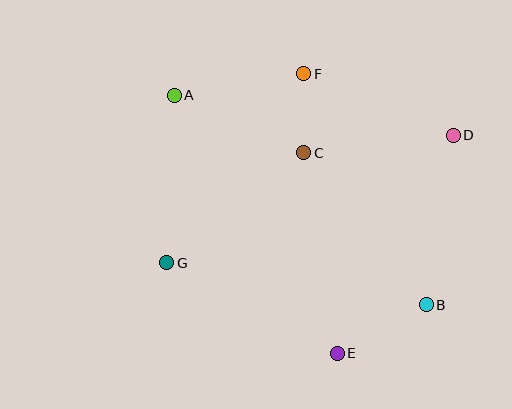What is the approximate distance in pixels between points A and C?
The distance between A and C is approximately 142 pixels.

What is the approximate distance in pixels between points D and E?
The distance between D and E is approximately 247 pixels.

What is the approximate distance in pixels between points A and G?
The distance between A and G is approximately 168 pixels.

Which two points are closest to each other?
Points C and F are closest to each other.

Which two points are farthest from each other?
Points A and B are farthest from each other.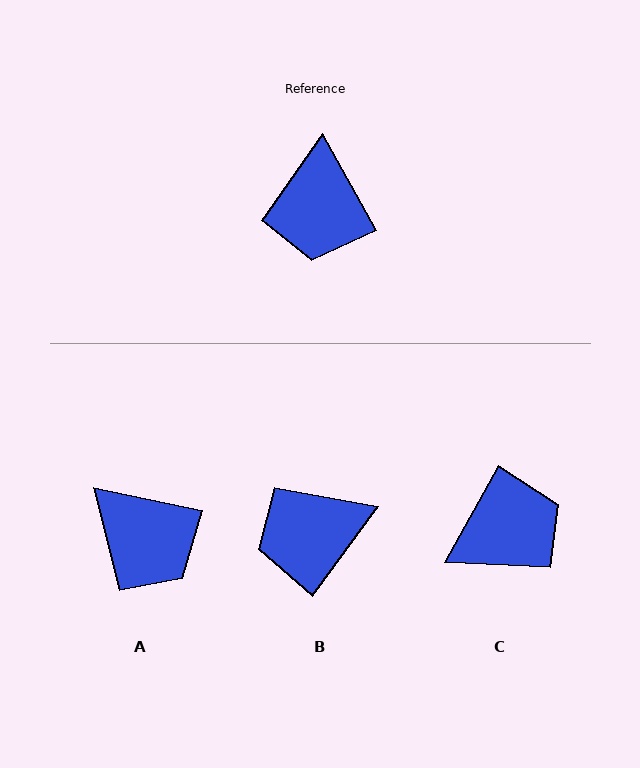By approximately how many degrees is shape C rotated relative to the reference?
Approximately 122 degrees counter-clockwise.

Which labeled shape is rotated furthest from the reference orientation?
C, about 122 degrees away.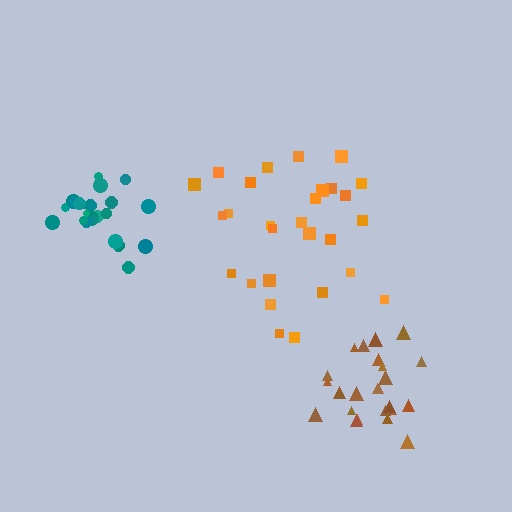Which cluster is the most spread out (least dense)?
Orange.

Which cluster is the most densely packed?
Teal.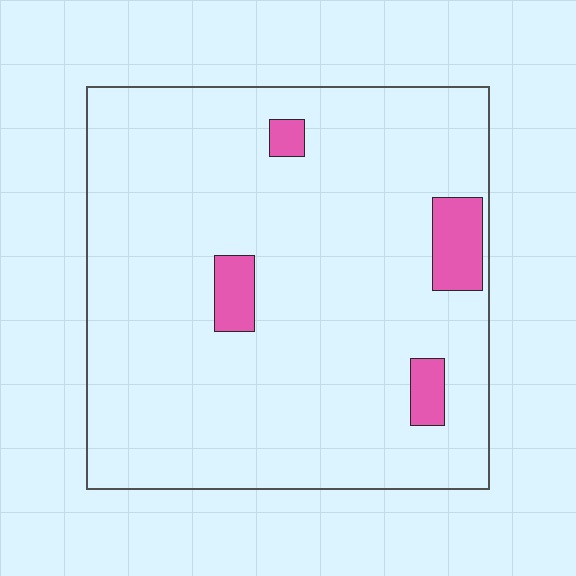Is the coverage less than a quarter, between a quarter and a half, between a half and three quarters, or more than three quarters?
Less than a quarter.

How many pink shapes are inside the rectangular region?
4.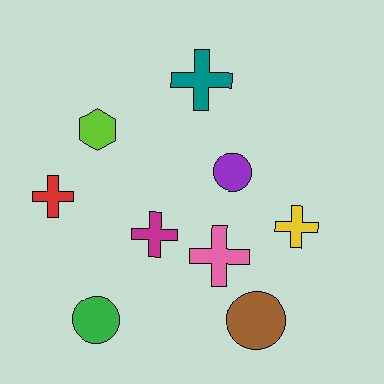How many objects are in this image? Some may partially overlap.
There are 9 objects.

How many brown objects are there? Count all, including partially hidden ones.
There is 1 brown object.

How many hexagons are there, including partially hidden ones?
There is 1 hexagon.